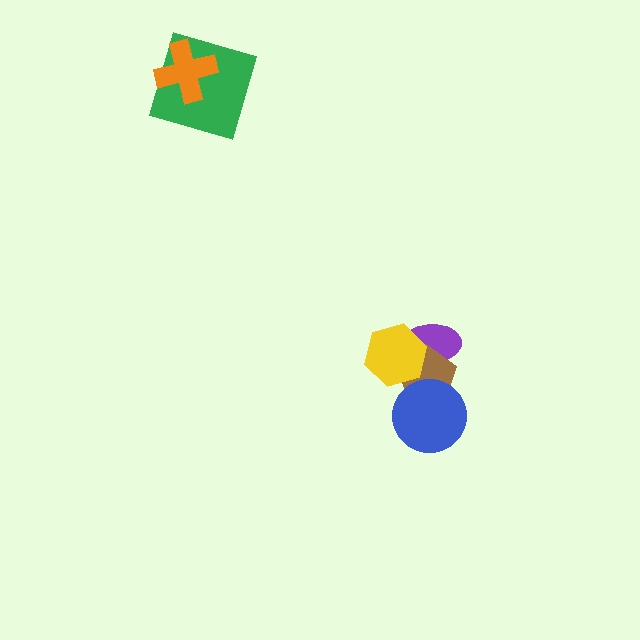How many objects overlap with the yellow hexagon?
2 objects overlap with the yellow hexagon.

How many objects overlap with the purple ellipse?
2 objects overlap with the purple ellipse.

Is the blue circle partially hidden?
No, no other shape covers it.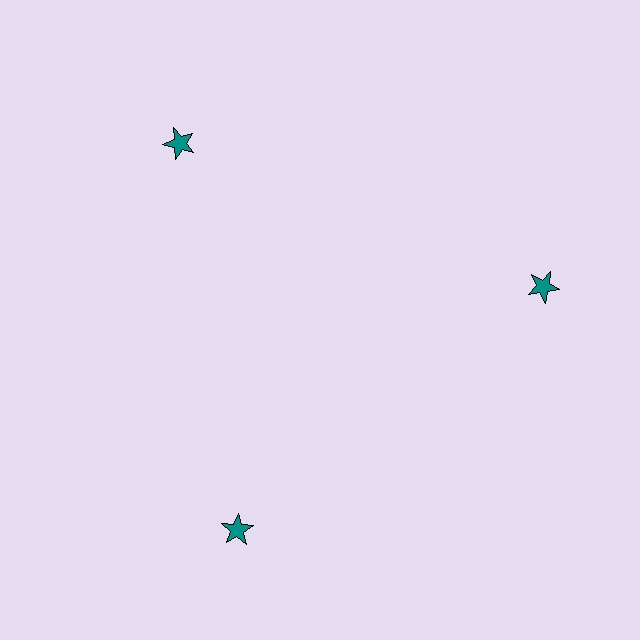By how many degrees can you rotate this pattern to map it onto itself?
The pattern maps onto itself every 120 degrees of rotation.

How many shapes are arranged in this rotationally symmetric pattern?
There are 3 shapes, arranged in 3 groups of 1.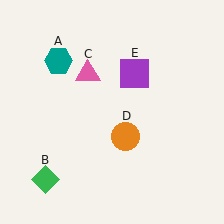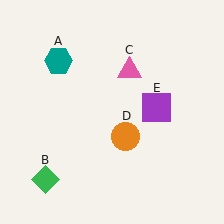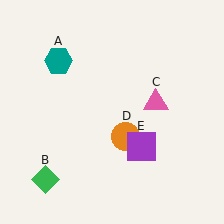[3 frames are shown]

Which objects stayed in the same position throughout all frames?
Teal hexagon (object A) and green diamond (object B) and orange circle (object D) remained stationary.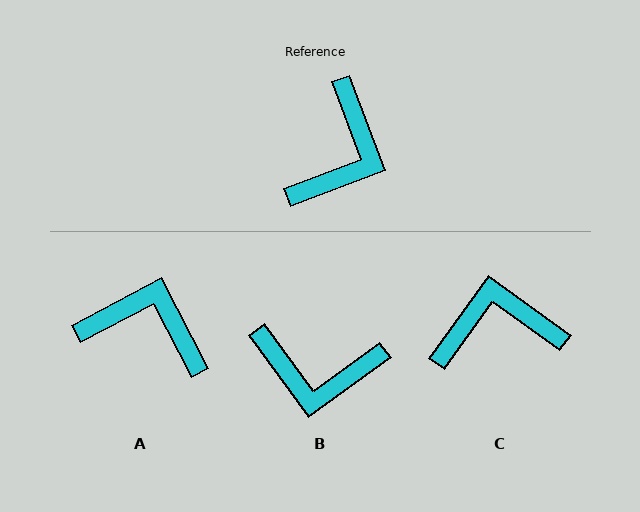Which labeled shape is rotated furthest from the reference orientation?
C, about 123 degrees away.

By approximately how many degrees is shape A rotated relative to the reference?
Approximately 97 degrees counter-clockwise.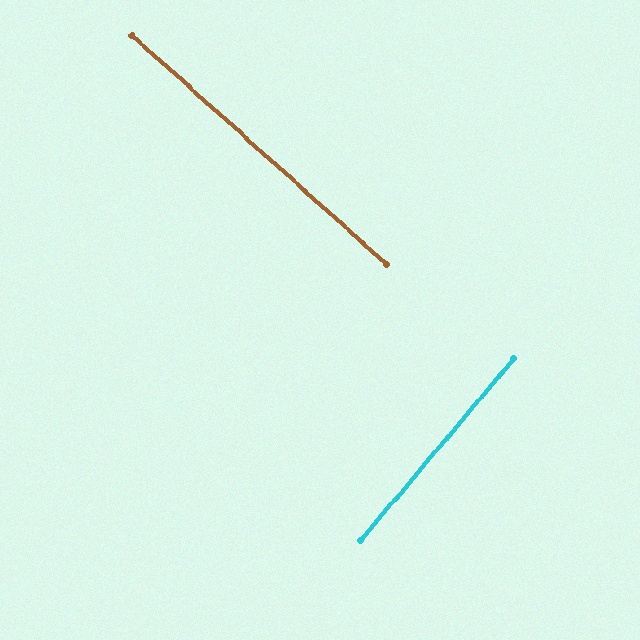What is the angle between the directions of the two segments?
Approximately 88 degrees.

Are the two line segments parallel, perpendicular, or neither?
Perpendicular — they meet at approximately 88°.